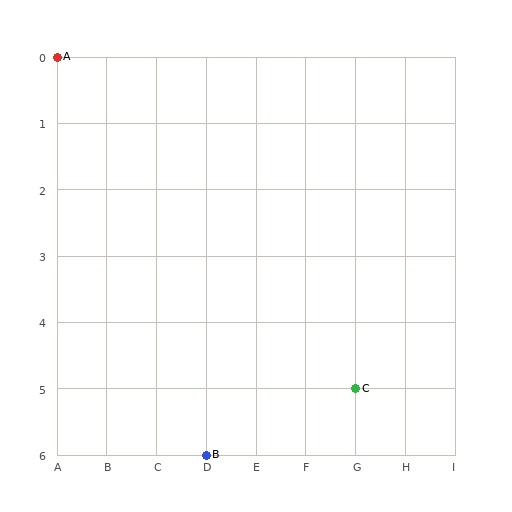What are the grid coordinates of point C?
Point C is at grid coordinates (G, 5).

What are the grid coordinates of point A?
Point A is at grid coordinates (A, 0).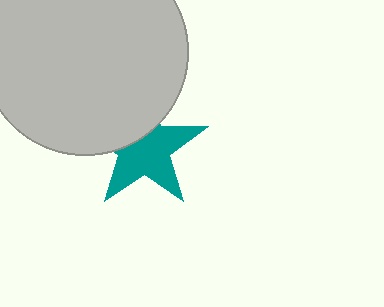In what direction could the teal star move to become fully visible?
The teal star could move down. That would shift it out from behind the light gray circle entirely.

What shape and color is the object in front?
The object in front is a light gray circle.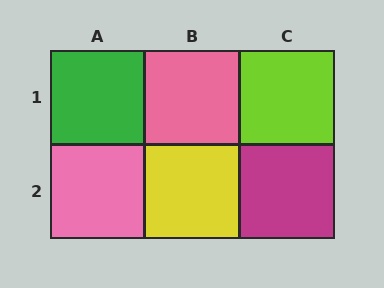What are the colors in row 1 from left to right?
Green, pink, lime.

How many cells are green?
1 cell is green.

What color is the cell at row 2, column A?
Pink.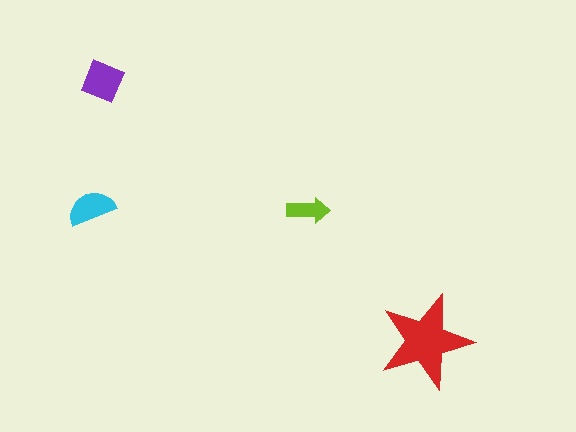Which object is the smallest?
The lime arrow.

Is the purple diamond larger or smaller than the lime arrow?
Larger.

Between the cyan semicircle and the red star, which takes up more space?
The red star.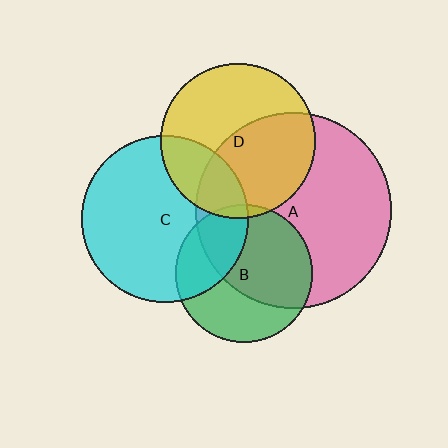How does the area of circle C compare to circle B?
Approximately 1.5 times.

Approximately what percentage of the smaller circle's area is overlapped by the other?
Approximately 30%.